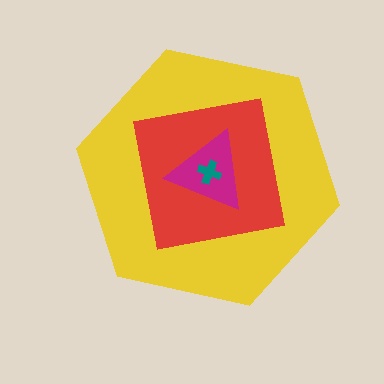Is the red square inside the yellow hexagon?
Yes.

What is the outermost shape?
The yellow hexagon.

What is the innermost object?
The teal cross.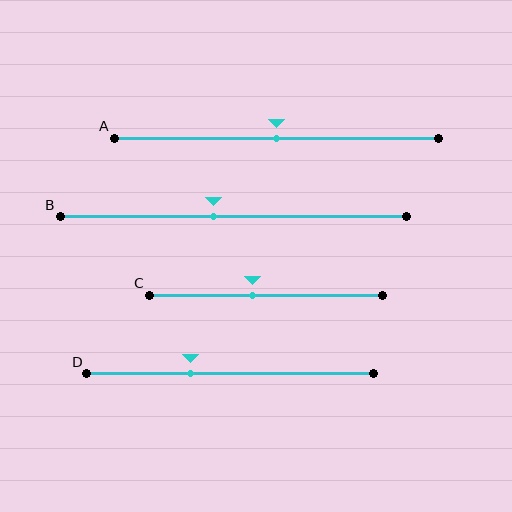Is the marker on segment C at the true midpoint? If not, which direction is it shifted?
No, the marker on segment C is shifted to the left by about 6% of the segment length.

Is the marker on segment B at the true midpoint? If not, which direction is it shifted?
No, the marker on segment B is shifted to the left by about 6% of the segment length.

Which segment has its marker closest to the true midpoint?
Segment A has its marker closest to the true midpoint.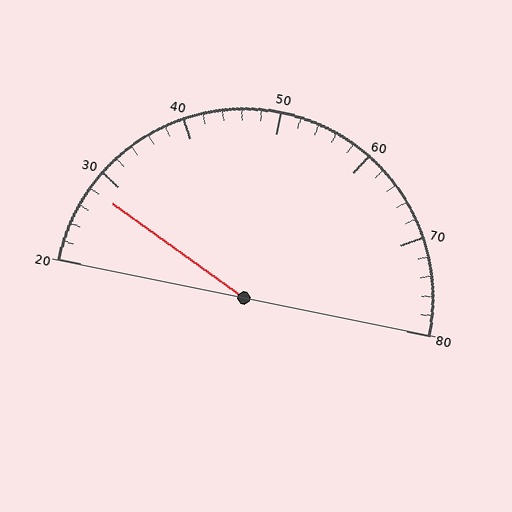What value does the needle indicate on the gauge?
The needle indicates approximately 28.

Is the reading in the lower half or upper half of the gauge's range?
The reading is in the lower half of the range (20 to 80).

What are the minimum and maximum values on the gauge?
The gauge ranges from 20 to 80.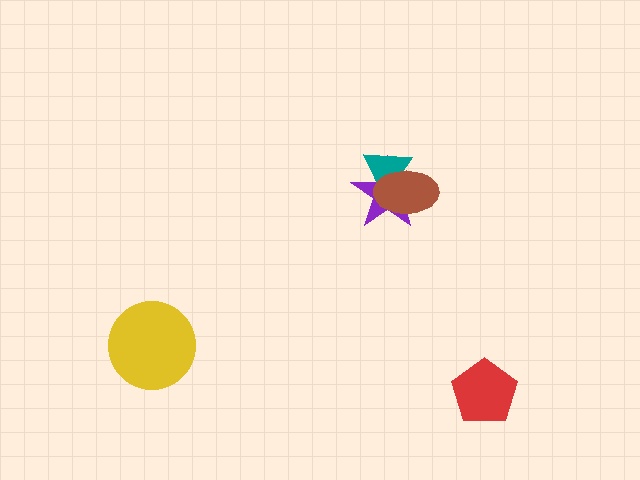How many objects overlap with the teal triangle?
2 objects overlap with the teal triangle.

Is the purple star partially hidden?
Yes, it is partially covered by another shape.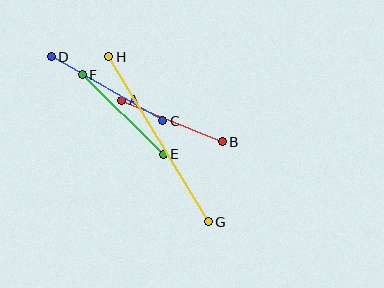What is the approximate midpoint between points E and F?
The midpoint is at approximately (123, 114) pixels.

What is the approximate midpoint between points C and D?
The midpoint is at approximately (107, 89) pixels.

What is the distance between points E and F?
The distance is approximately 113 pixels.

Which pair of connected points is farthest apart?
Points G and H are farthest apart.